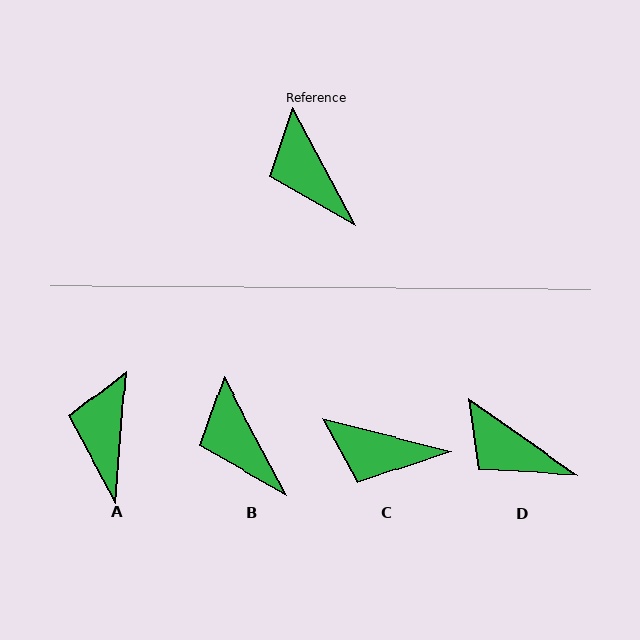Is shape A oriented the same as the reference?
No, it is off by about 32 degrees.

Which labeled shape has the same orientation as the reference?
B.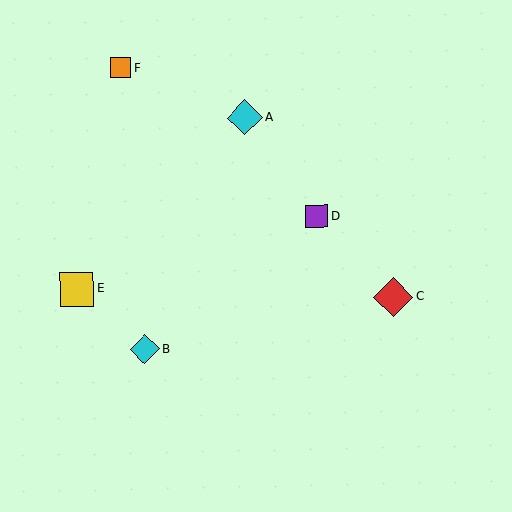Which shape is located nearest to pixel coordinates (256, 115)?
The cyan diamond (labeled A) at (245, 117) is nearest to that location.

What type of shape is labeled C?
Shape C is a red diamond.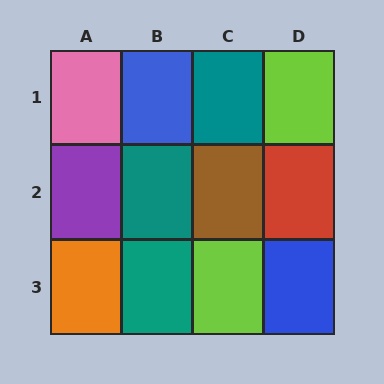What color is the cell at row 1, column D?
Lime.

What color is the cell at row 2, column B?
Teal.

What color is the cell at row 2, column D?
Red.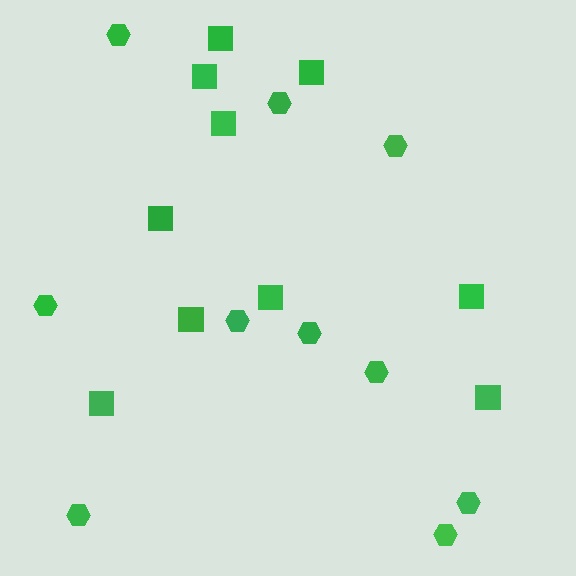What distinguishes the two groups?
There are 2 groups: one group of hexagons (10) and one group of squares (10).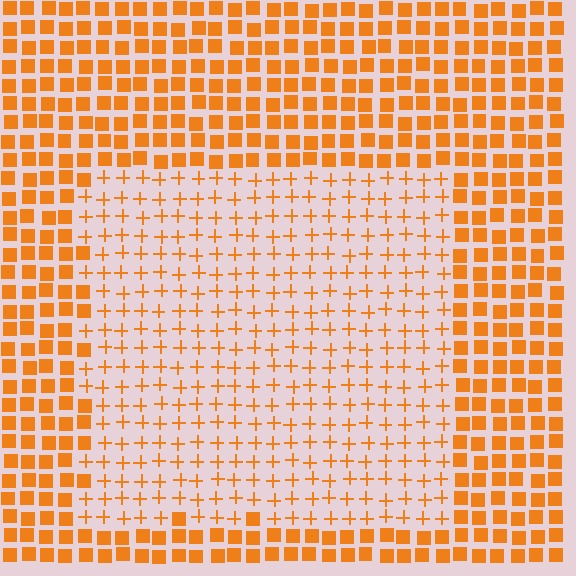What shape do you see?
I see a rectangle.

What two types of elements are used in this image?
The image uses plus signs inside the rectangle region and squares outside it.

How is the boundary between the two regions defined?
The boundary is defined by a change in element shape: plus signs inside vs. squares outside. All elements share the same color and spacing.